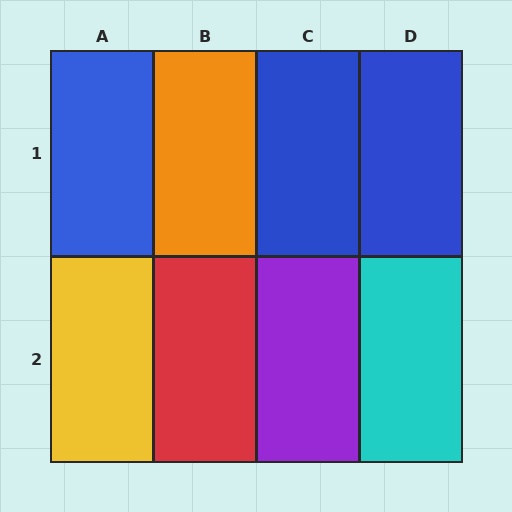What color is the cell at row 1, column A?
Blue.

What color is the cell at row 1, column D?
Blue.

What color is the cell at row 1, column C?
Blue.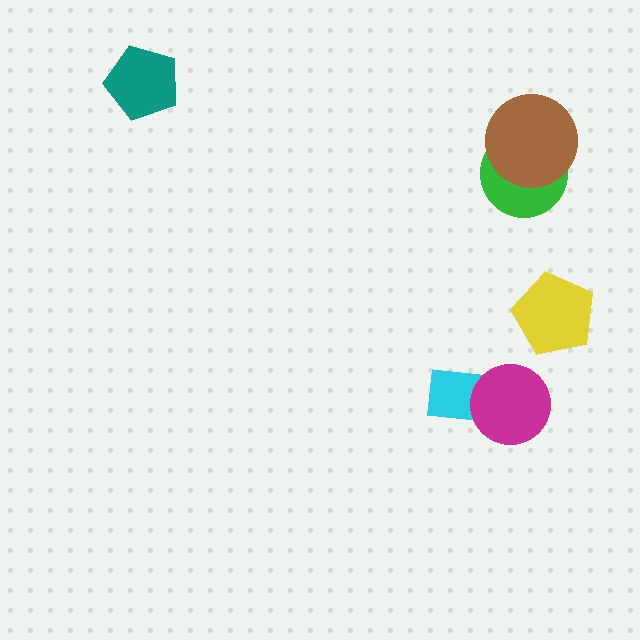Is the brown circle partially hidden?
No, no other shape covers it.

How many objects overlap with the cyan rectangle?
1 object overlaps with the cyan rectangle.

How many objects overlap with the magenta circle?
1 object overlaps with the magenta circle.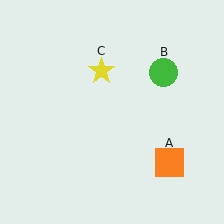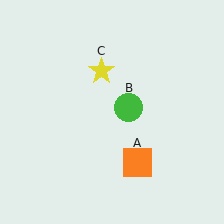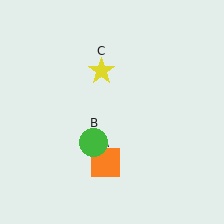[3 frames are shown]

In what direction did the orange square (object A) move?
The orange square (object A) moved left.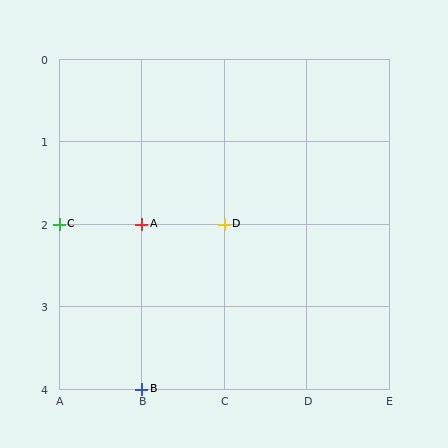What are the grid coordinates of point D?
Point D is at grid coordinates (C, 2).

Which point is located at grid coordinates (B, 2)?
Point A is at (B, 2).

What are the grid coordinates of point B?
Point B is at grid coordinates (B, 4).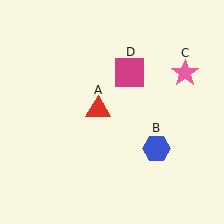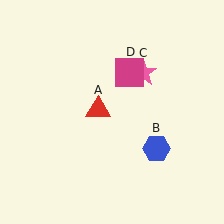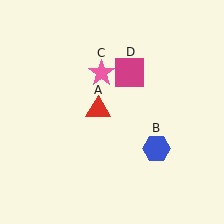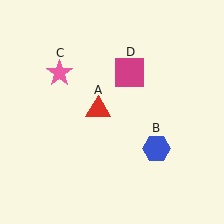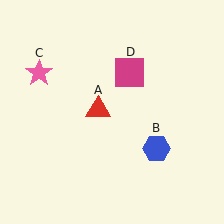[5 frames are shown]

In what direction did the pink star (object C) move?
The pink star (object C) moved left.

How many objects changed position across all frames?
1 object changed position: pink star (object C).